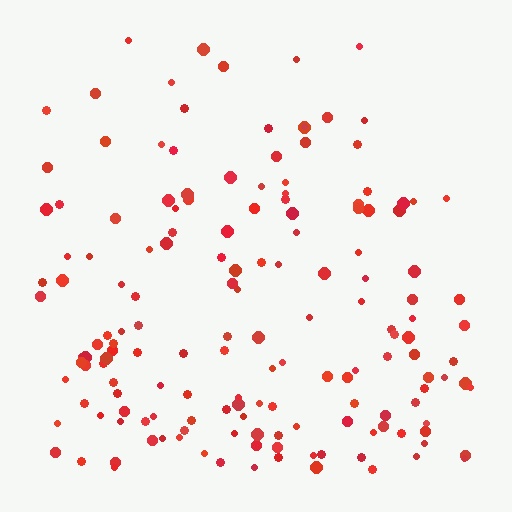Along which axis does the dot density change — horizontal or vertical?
Vertical.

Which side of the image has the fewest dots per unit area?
The top.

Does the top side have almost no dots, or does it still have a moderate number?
Still a moderate number, just noticeably fewer than the bottom.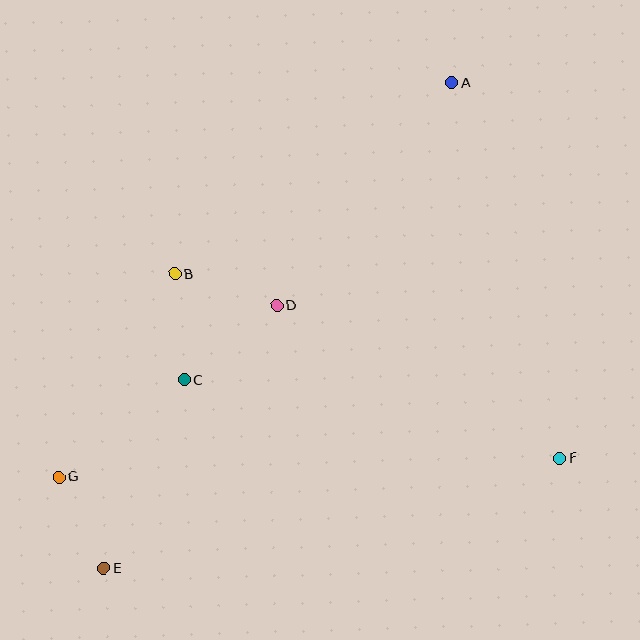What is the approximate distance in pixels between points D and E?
The distance between D and E is approximately 315 pixels.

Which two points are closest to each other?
Points E and G are closest to each other.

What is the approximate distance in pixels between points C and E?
The distance between C and E is approximately 205 pixels.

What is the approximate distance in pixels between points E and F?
The distance between E and F is approximately 469 pixels.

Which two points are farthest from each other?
Points A and E are farthest from each other.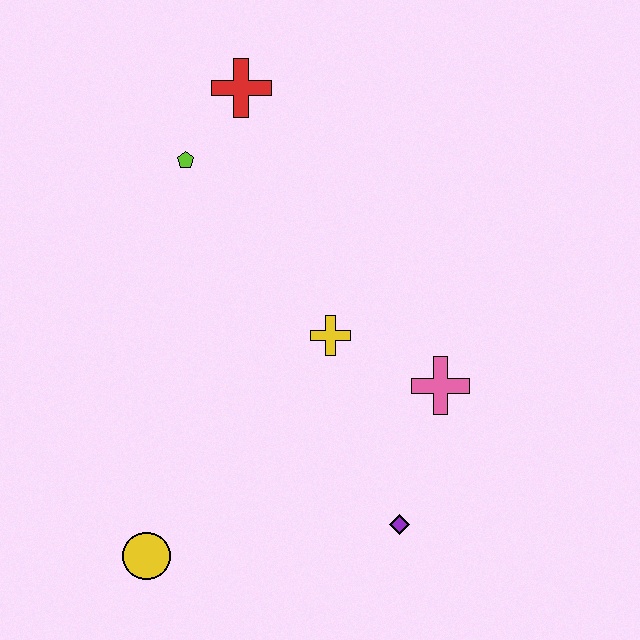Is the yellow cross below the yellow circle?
No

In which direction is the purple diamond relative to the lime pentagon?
The purple diamond is below the lime pentagon.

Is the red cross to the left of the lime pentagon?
No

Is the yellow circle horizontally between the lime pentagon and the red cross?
No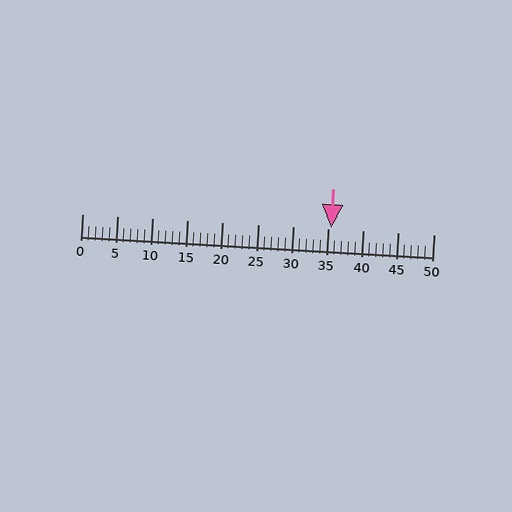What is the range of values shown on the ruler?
The ruler shows values from 0 to 50.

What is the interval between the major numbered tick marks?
The major tick marks are spaced 5 units apart.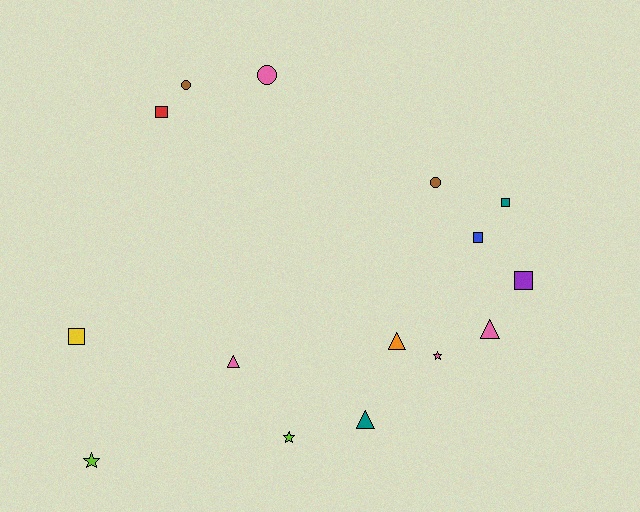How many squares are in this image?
There are 5 squares.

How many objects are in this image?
There are 15 objects.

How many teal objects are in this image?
There are 2 teal objects.